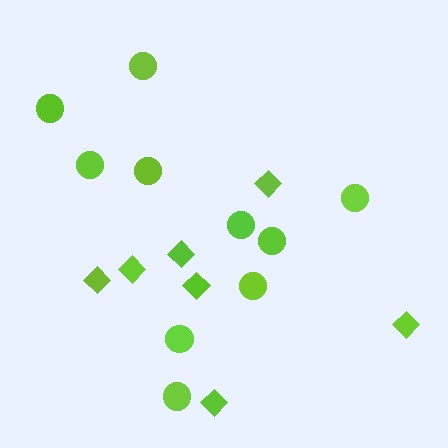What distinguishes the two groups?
There are 2 groups: one group of diamonds (7) and one group of circles (10).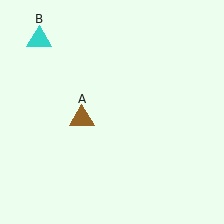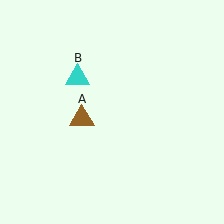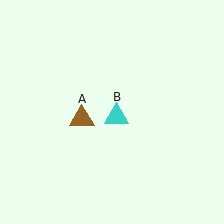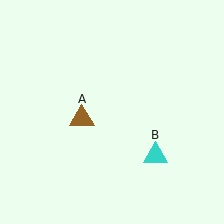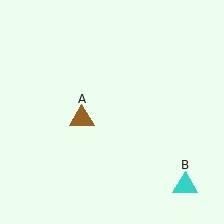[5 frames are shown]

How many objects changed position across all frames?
1 object changed position: cyan triangle (object B).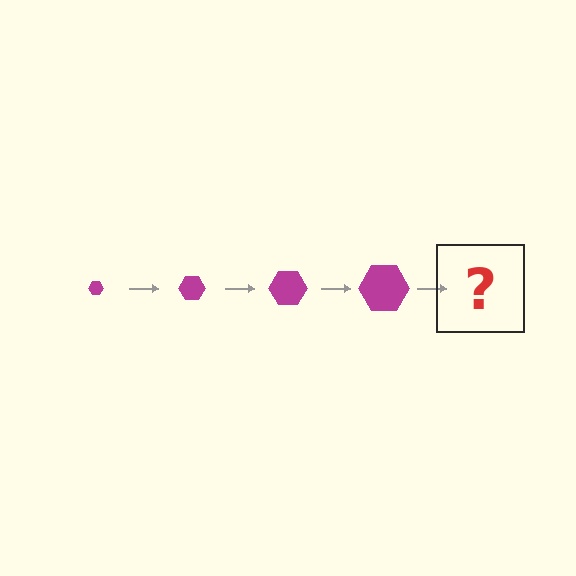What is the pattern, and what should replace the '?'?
The pattern is that the hexagon gets progressively larger each step. The '?' should be a magenta hexagon, larger than the previous one.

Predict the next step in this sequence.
The next step is a magenta hexagon, larger than the previous one.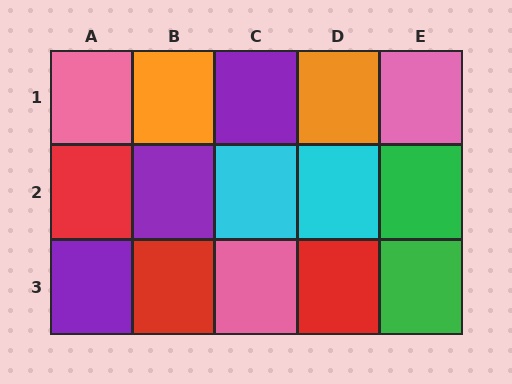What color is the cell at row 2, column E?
Green.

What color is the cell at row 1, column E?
Pink.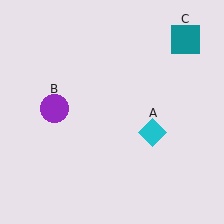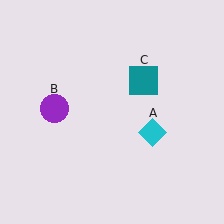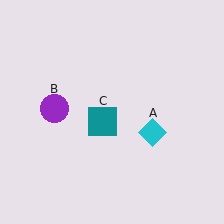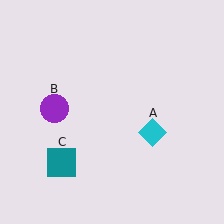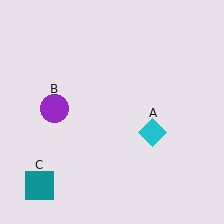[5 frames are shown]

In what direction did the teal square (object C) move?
The teal square (object C) moved down and to the left.